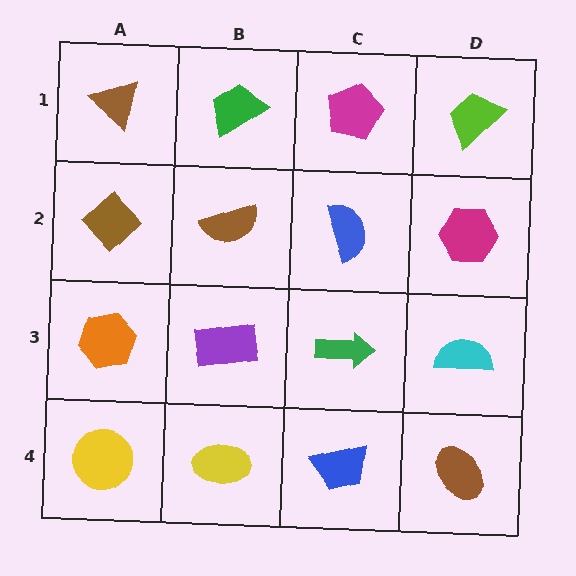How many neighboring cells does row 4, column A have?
2.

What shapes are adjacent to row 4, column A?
An orange hexagon (row 3, column A), a yellow ellipse (row 4, column B).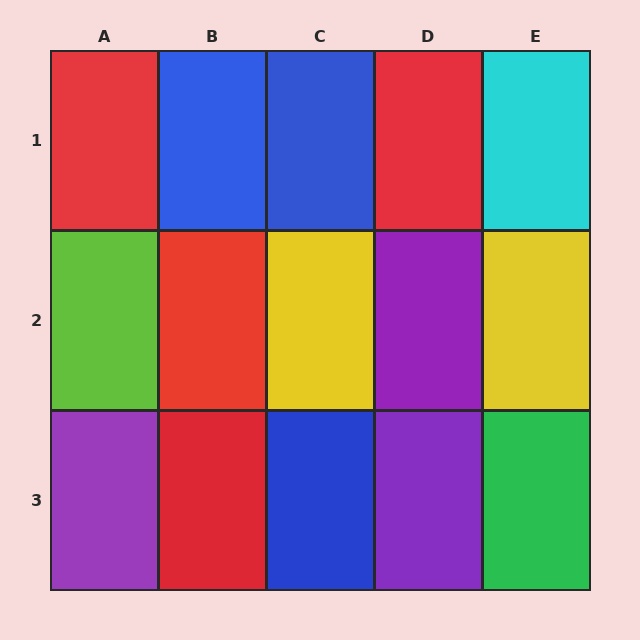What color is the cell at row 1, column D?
Red.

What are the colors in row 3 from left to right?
Purple, red, blue, purple, green.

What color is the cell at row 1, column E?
Cyan.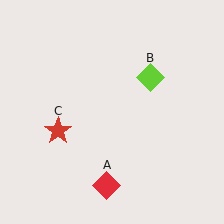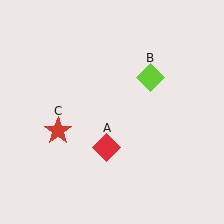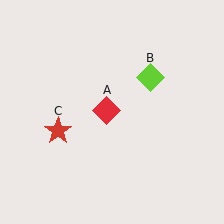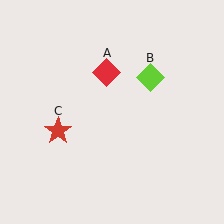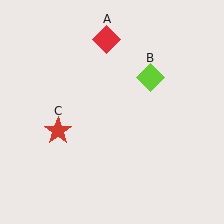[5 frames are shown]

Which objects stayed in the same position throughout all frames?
Lime diamond (object B) and red star (object C) remained stationary.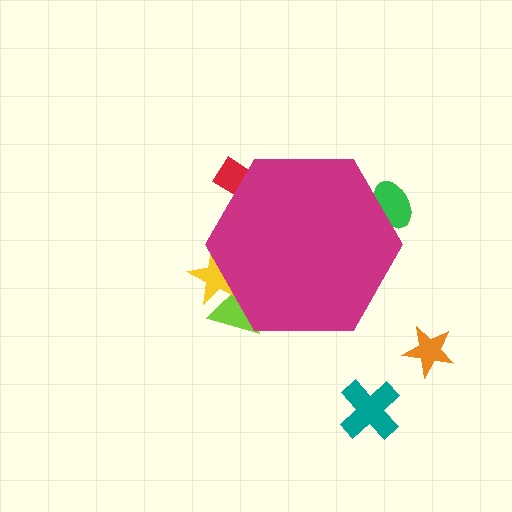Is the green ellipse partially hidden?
Yes, the green ellipse is partially hidden behind the magenta hexagon.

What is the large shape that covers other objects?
A magenta hexagon.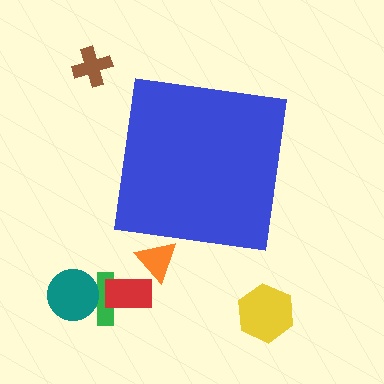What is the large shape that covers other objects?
A blue square.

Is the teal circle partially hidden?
No, the teal circle is fully visible.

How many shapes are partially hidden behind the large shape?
1 shape is partially hidden.